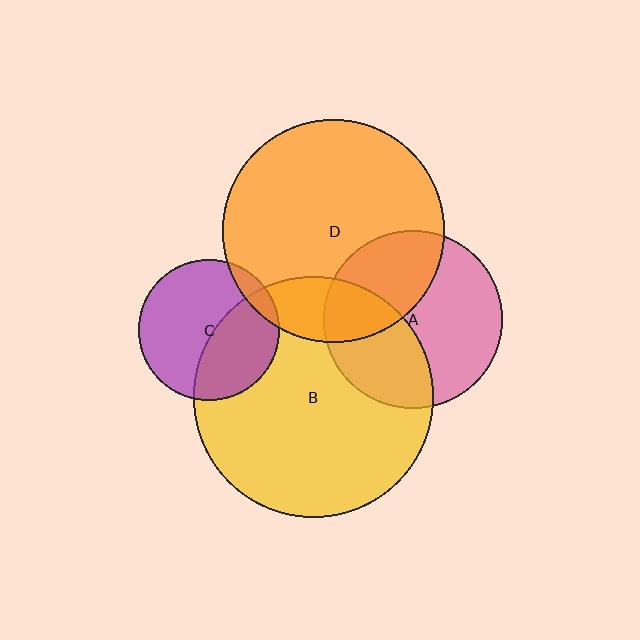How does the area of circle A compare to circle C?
Approximately 1.6 times.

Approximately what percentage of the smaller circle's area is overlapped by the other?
Approximately 40%.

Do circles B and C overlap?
Yes.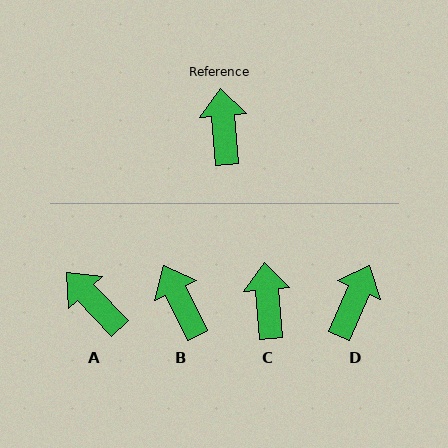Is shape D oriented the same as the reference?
No, it is off by about 28 degrees.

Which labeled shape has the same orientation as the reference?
C.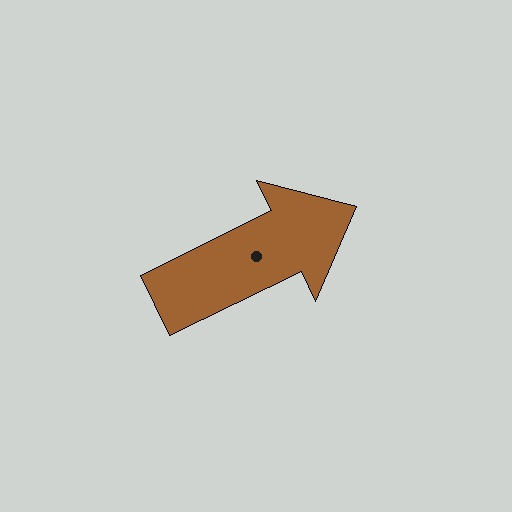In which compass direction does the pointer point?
Northeast.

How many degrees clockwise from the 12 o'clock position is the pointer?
Approximately 64 degrees.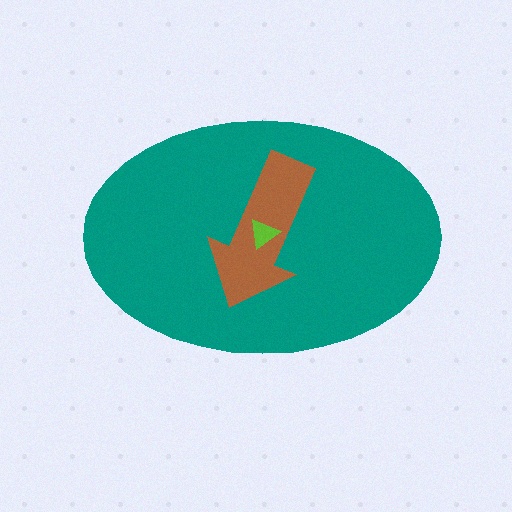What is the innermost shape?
The lime triangle.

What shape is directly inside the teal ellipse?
The brown arrow.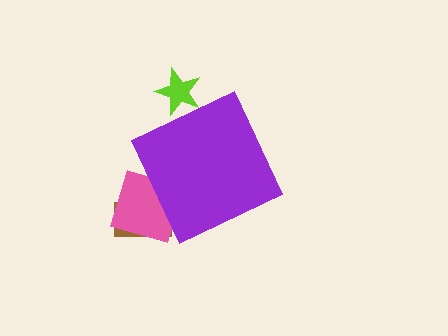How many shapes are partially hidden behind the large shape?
3 shapes are partially hidden.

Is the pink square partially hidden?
Yes, the pink square is partially hidden behind the purple diamond.